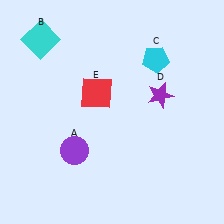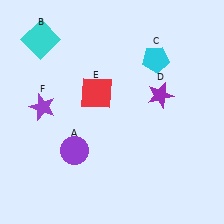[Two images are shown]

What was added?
A purple star (F) was added in Image 2.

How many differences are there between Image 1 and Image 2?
There is 1 difference between the two images.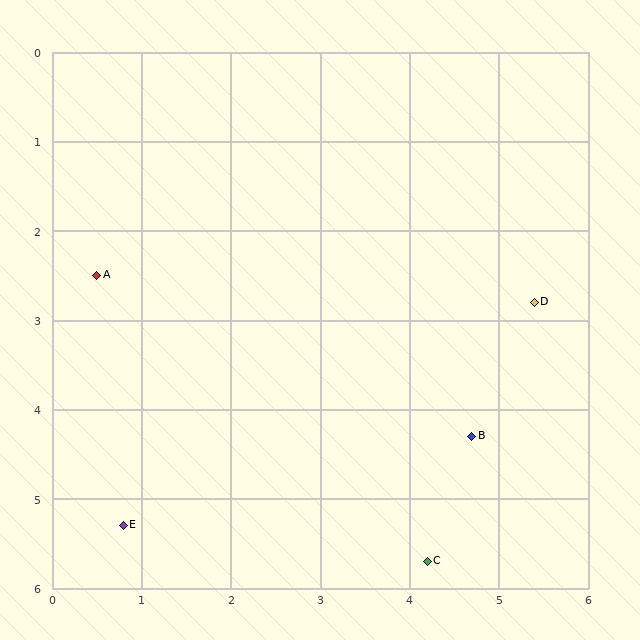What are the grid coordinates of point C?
Point C is at approximately (4.2, 5.7).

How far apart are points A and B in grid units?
Points A and B are about 4.6 grid units apart.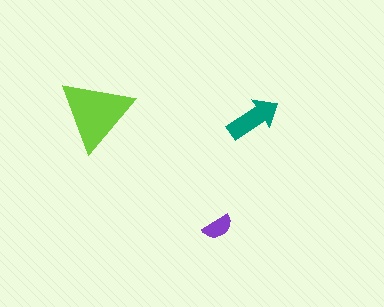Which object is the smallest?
The purple semicircle.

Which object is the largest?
The lime triangle.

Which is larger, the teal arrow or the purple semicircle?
The teal arrow.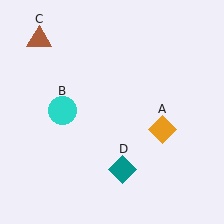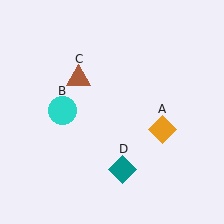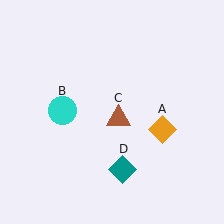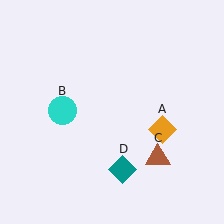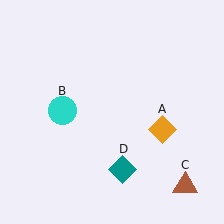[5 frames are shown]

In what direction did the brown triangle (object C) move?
The brown triangle (object C) moved down and to the right.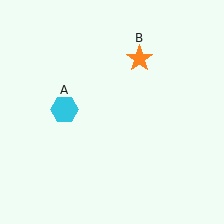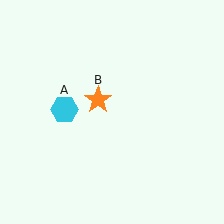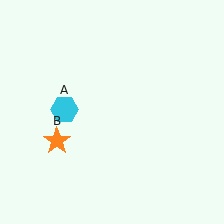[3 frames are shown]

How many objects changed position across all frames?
1 object changed position: orange star (object B).